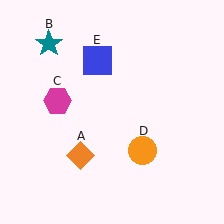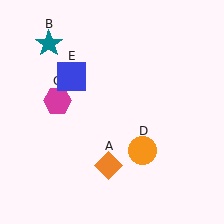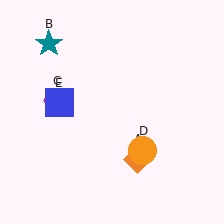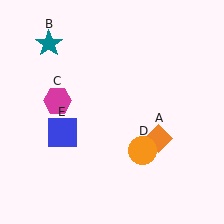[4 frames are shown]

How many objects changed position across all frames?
2 objects changed position: orange diamond (object A), blue square (object E).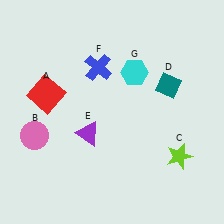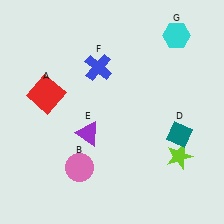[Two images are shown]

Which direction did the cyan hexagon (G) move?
The cyan hexagon (G) moved right.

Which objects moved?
The objects that moved are: the pink circle (B), the teal diamond (D), the cyan hexagon (G).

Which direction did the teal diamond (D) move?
The teal diamond (D) moved down.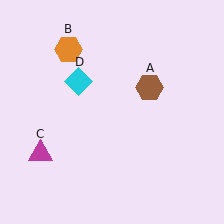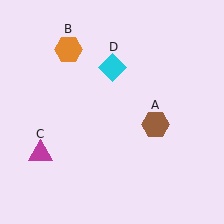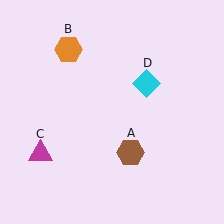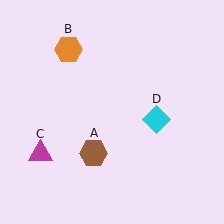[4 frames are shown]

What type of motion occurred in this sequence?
The brown hexagon (object A), cyan diamond (object D) rotated clockwise around the center of the scene.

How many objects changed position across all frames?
2 objects changed position: brown hexagon (object A), cyan diamond (object D).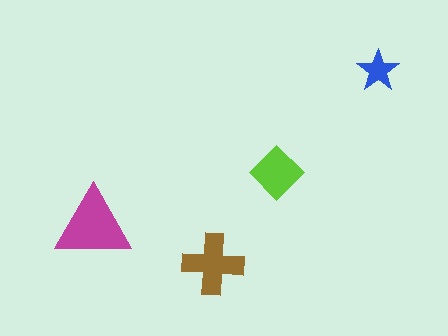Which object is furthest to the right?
The blue star is rightmost.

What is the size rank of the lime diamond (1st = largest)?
3rd.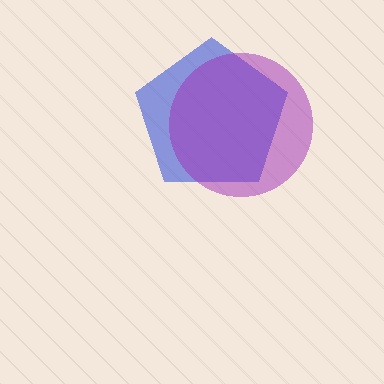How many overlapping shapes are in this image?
There are 2 overlapping shapes in the image.